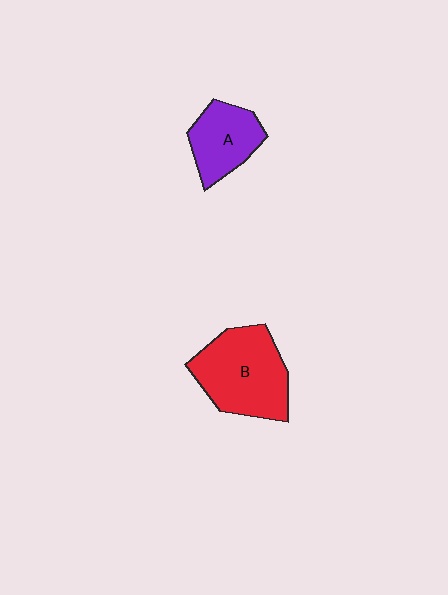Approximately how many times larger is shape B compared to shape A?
Approximately 1.6 times.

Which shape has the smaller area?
Shape A (purple).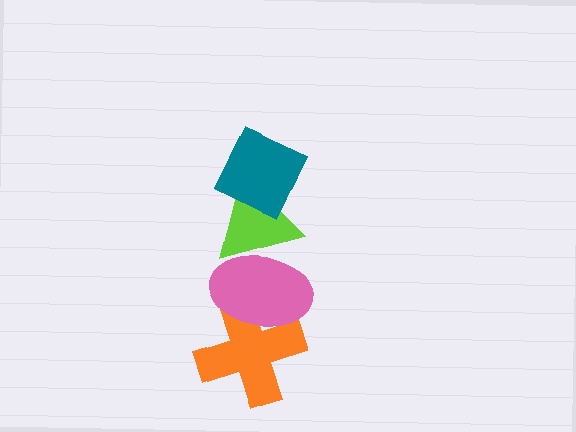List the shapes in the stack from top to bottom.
From top to bottom: the teal diamond, the lime triangle, the pink ellipse, the orange cross.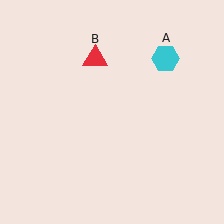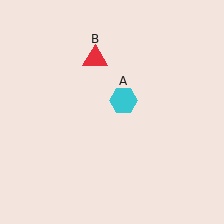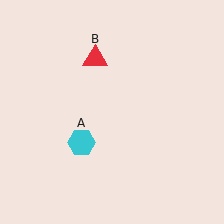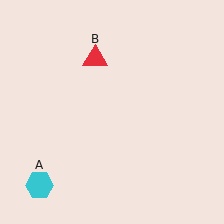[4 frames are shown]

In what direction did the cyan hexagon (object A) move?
The cyan hexagon (object A) moved down and to the left.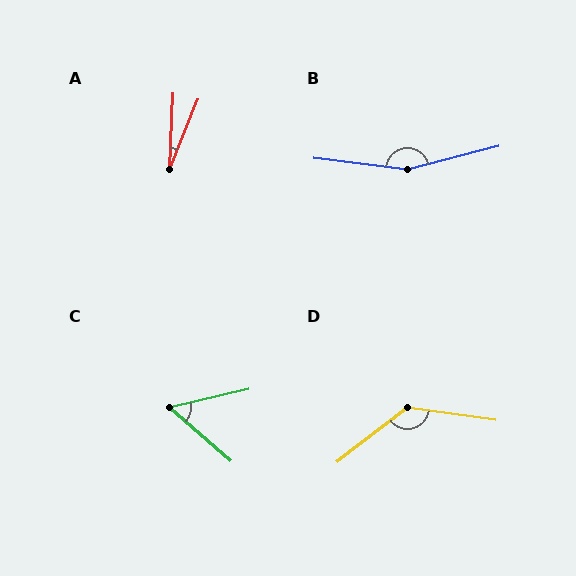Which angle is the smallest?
A, at approximately 20 degrees.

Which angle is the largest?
B, at approximately 159 degrees.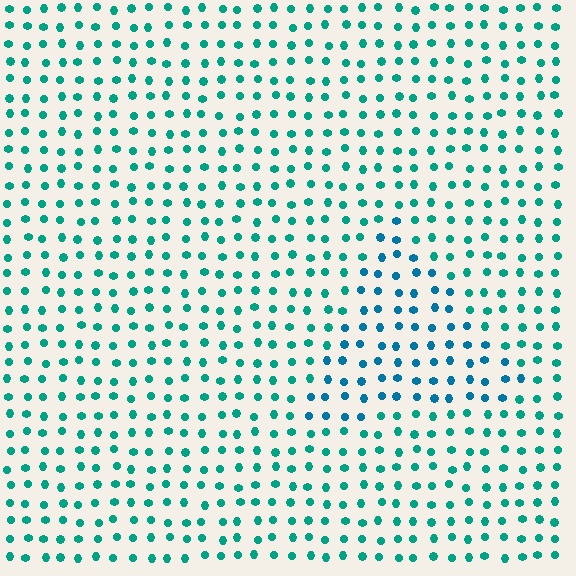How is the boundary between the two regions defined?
The boundary is defined purely by a slight shift in hue (about 27 degrees). Spacing, size, and orientation are identical on both sides.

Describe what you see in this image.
The image is filled with small teal elements in a uniform arrangement. A triangle-shaped region is visible where the elements are tinted to a slightly different hue, forming a subtle color boundary.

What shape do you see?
I see a triangle.